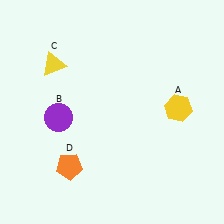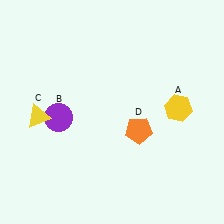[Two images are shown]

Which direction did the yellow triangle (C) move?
The yellow triangle (C) moved down.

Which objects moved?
The objects that moved are: the yellow triangle (C), the orange pentagon (D).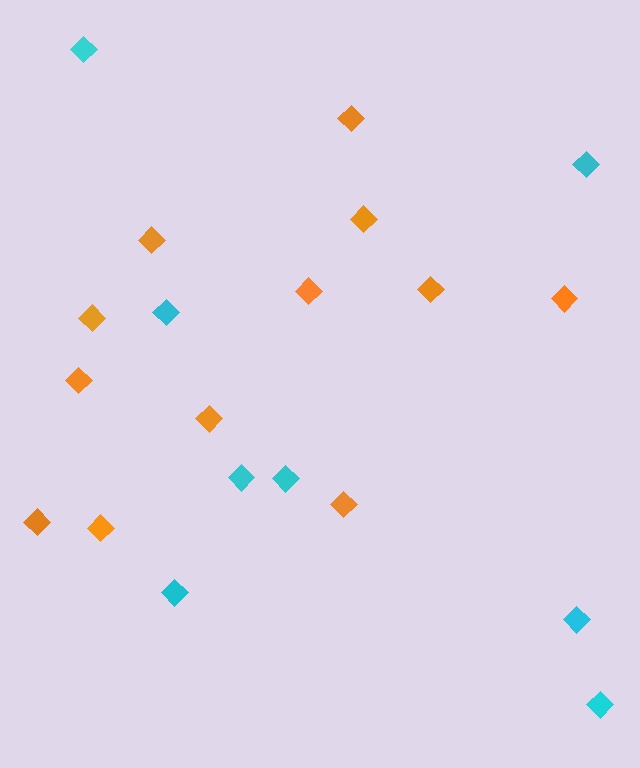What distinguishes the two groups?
There are 2 groups: one group of orange diamonds (12) and one group of cyan diamonds (8).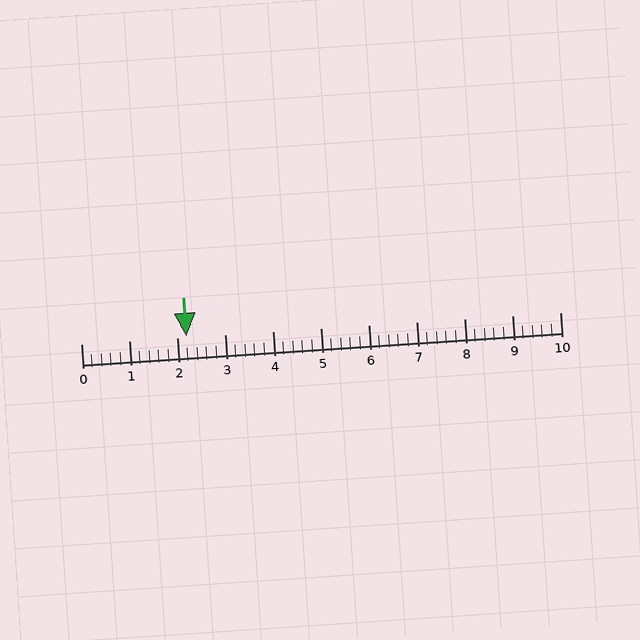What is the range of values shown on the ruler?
The ruler shows values from 0 to 10.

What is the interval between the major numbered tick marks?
The major tick marks are spaced 1 units apart.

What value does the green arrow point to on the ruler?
The green arrow points to approximately 2.2.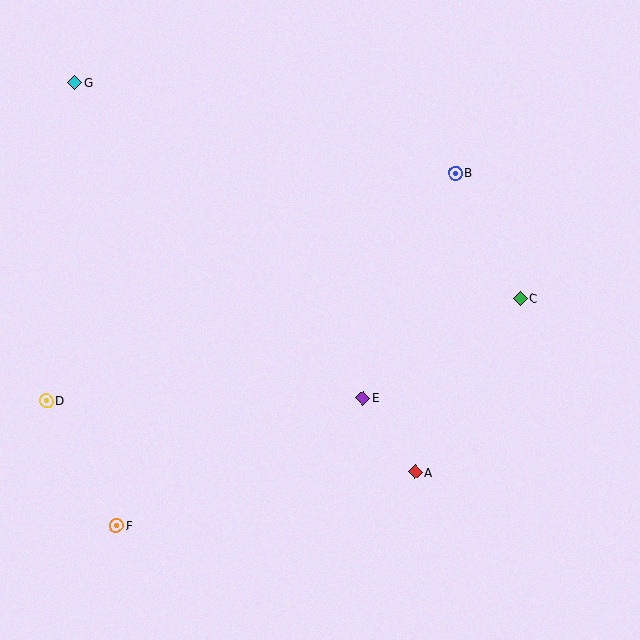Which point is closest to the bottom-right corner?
Point A is closest to the bottom-right corner.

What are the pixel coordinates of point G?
Point G is at (75, 82).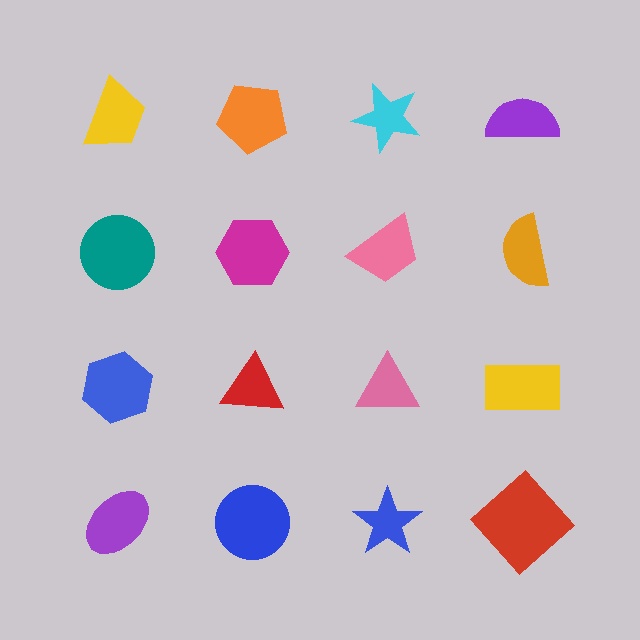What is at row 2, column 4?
An orange semicircle.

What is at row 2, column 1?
A teal circle.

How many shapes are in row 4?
4 shapes.